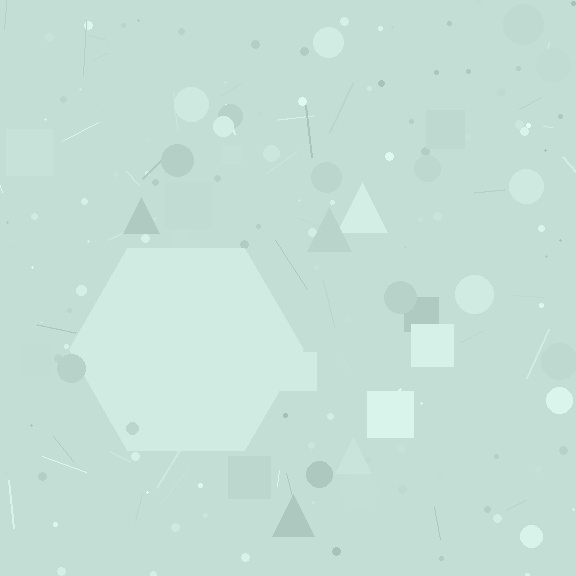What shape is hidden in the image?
A hexagon is hidden in the image.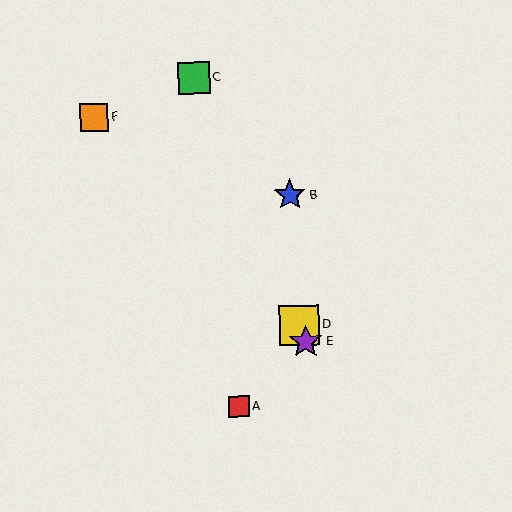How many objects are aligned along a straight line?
3 objects (C, D, E) are aligned along a straight line.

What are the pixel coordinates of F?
Object F is at (94, 117).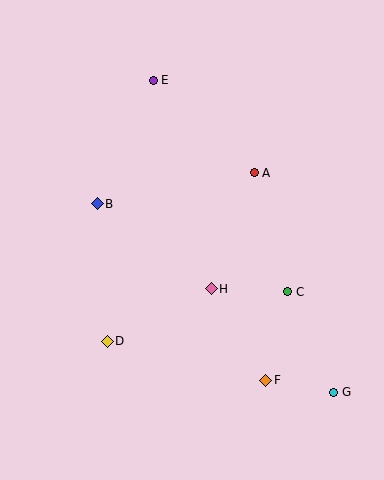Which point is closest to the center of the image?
Point H at (211, 289) is closest to the center.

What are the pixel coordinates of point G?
Point G is at (334, 392).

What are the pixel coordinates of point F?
Point F is at (266, 380).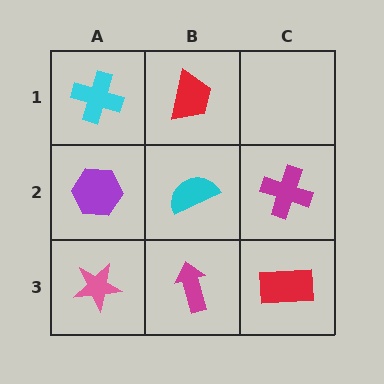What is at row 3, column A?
A pink star.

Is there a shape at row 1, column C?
No, that cell is empty.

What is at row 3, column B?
A magenta arrow.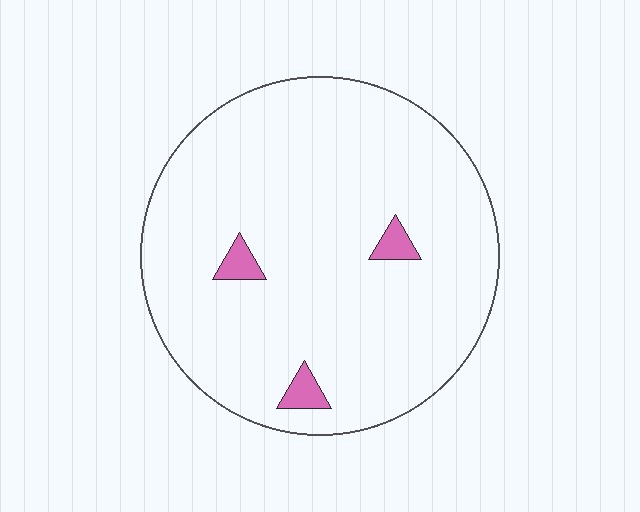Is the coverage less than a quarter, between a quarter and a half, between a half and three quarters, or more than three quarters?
Less than a quarter.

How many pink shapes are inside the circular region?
3.